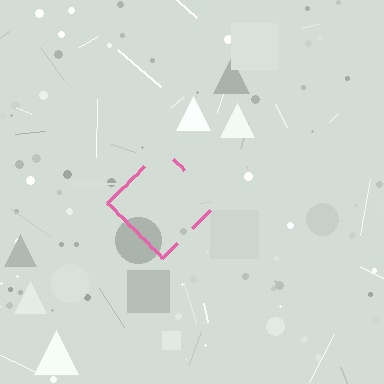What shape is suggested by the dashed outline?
The dashed outline suggests a diamond.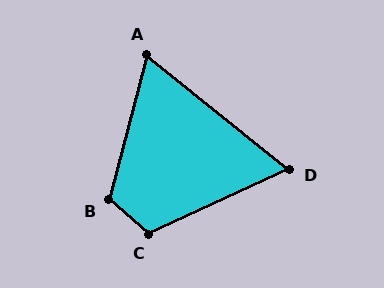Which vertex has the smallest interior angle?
D, at approximately 64 degrees.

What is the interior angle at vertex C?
Approximately 114 degrees (obtuse).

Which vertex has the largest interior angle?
B, at approximately 116 degrees.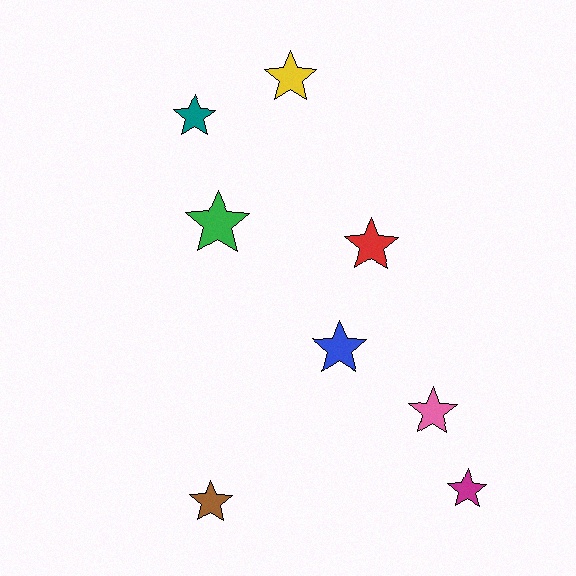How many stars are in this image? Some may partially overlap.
There are 8 stars.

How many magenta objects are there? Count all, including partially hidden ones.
There is 1 magenta object.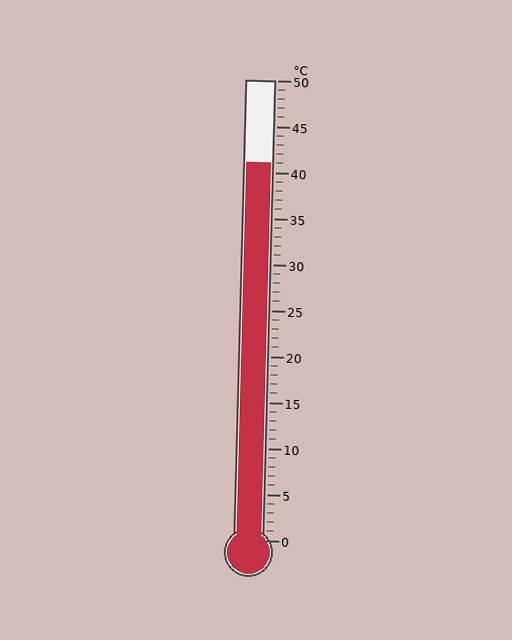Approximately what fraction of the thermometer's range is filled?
The thermometer is filled to approximately 80% of its range.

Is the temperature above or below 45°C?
The temperature is below 45°C.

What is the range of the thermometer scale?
The thermometer scale ranges from 0°C to 50°C.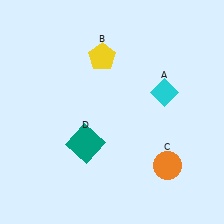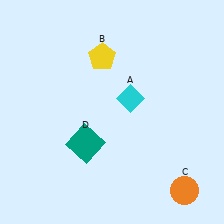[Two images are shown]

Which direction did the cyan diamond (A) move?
The cyan diamond (A) moved left.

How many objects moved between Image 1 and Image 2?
2 objects moved between the two images.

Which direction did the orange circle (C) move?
The orange circle (C) moved down.